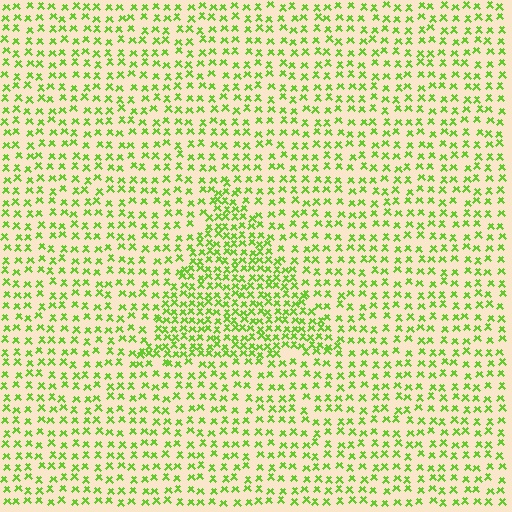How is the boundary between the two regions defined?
The boundary is defined by a change in element density (approximately 1.8x ratio). All elements are the same color, size, and shape.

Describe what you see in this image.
The image contains small lime elements arranged at two different densities. A triangle-shaped region is visible where the elements are more densely packed than the surrounding area.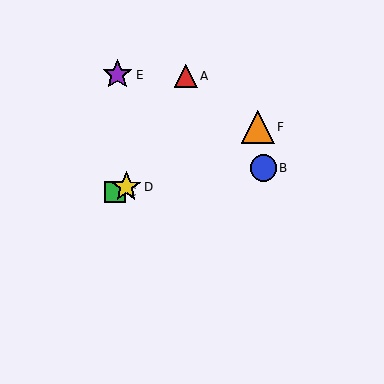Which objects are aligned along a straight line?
Objects C, D, F are aligned along a straight line.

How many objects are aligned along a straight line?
3 objects (C, D, F) are aligned along a straight line.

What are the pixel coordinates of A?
Object A is at (186, 76).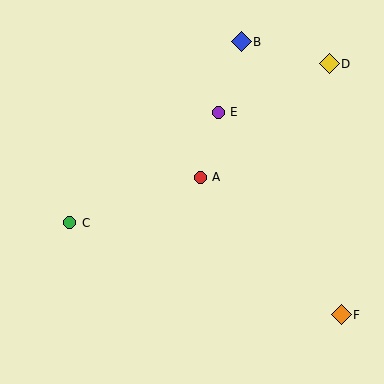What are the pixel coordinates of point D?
Point D is at (329, 64).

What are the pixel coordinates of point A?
Point A is at (200, 178).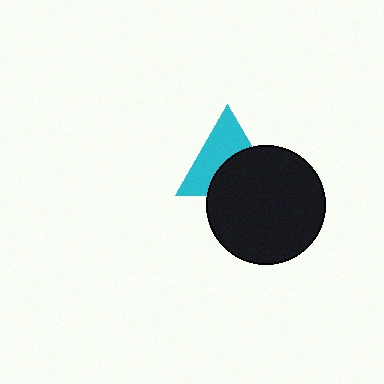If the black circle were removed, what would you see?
You would see the complete cyan triangle.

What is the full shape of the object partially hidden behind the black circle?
The partially hidden object is a cyan triangle.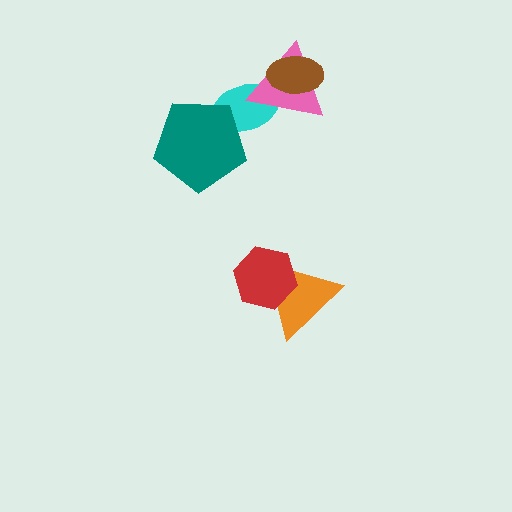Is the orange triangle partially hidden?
Yes, it is partially covered by another shape.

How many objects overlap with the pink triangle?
2 objects overlap with the pink triangle.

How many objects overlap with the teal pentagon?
1 object overlaps with the teal pentagon.